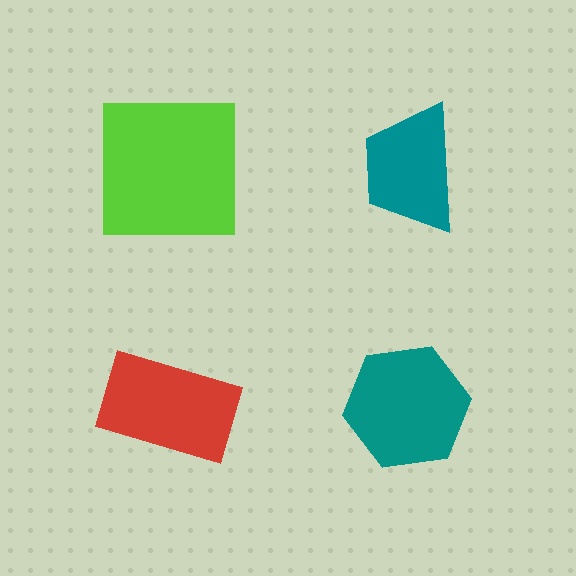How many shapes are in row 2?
2 shapes.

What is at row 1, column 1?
A lime square.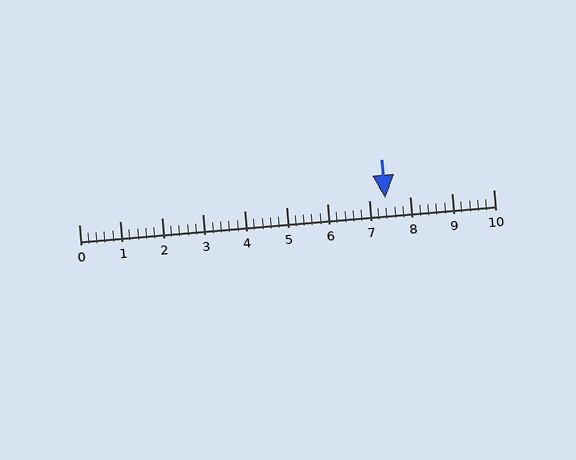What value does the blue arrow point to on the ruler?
The blue arrow points to approximately 7.4.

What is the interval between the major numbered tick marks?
The major tick marks are spaced 1 units apart.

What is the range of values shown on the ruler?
The ruler shows values from 0 to 10.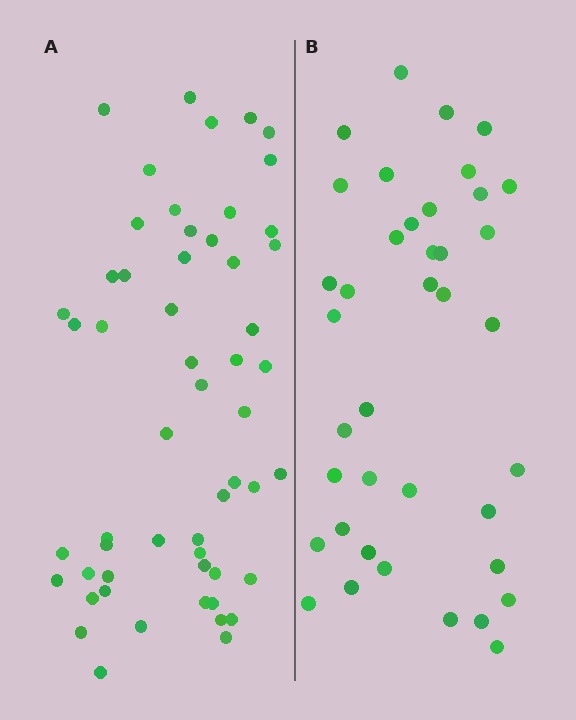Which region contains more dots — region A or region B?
Region A (the left region) has more dots.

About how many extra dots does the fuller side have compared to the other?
Region A has approximately 15 more dots than region B.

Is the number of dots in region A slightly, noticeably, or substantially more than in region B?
Region A has noticeably more, but not dramatically so. The ratio is roughly 1.4 to 1.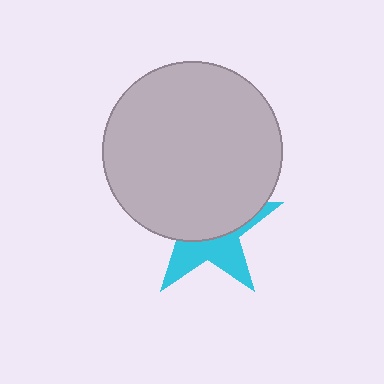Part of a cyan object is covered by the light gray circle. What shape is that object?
It is a star.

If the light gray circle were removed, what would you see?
You would see the complete cyan star.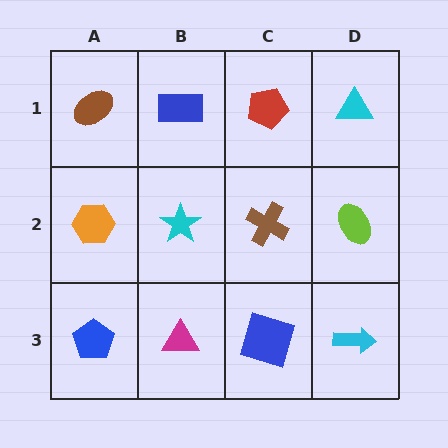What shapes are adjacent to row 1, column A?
An orange hexagon (row 2, column A), a blue rectangle (row 1, column B).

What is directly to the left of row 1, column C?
A blue rectangle.